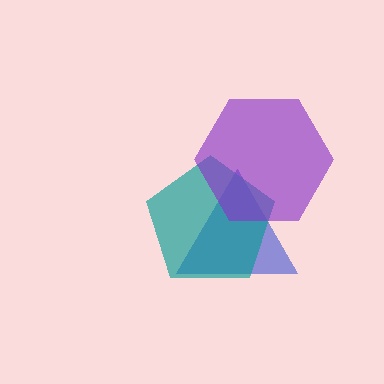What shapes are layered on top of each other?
The layered shapes are: a blue triangle, a teal pentagon, a purple hexagon.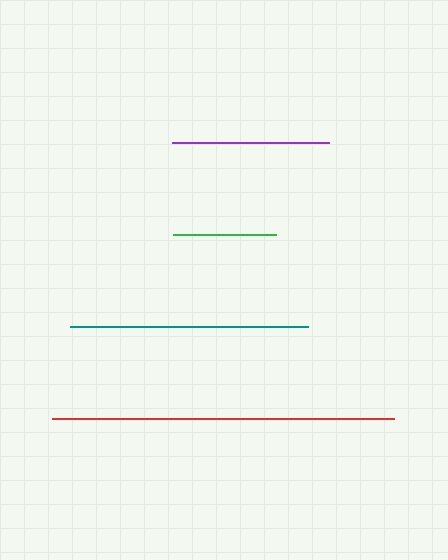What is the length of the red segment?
The red segment is approximately 343 pixels long.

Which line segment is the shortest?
The green line is the shortest at approximately 103 pixels.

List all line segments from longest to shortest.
From longest to shortest: red, teal, purple, green.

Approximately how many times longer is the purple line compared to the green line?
The purple line is approximately 1.5 times the length of the green line.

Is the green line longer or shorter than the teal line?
The teal line is longer than the green line.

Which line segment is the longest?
The red line is the longest at approximately 343 pixels.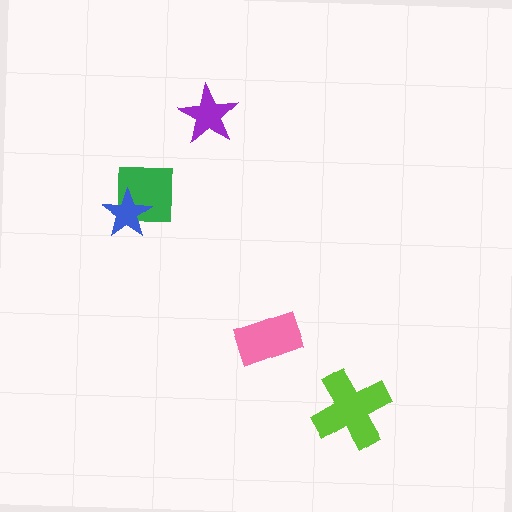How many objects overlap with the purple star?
0 objects overlap with the purple star.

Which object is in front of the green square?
The blue star is in front of the green square.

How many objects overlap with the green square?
1 object overlaps with the green square.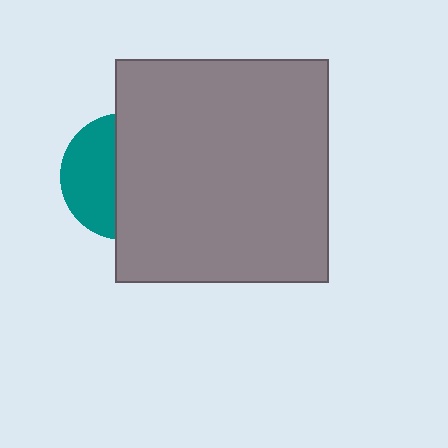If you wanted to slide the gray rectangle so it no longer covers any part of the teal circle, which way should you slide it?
Slide it right — that is the most direct way to separate the two shapes.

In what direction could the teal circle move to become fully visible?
The teal circle could move left. That would shift it out from behind the gray rectangle entirely.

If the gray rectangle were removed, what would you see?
You would see the complete teal circle.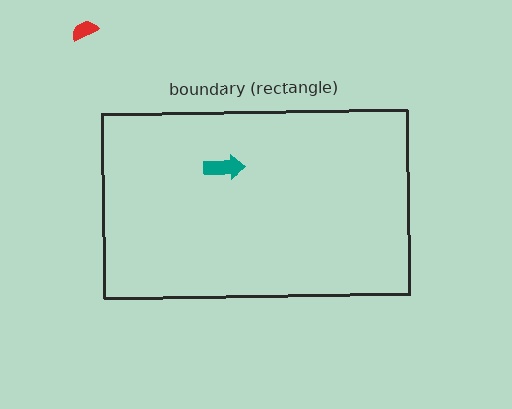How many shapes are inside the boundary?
1 inside, 1 outside.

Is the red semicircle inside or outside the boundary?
Outside.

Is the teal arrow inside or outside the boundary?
Inside.